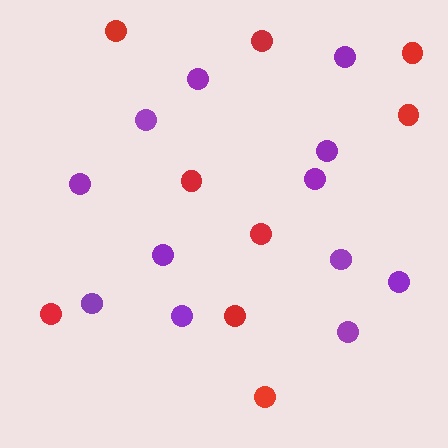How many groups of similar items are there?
There are 2 groups: one group of purple circles (12) and one group of red circles (9).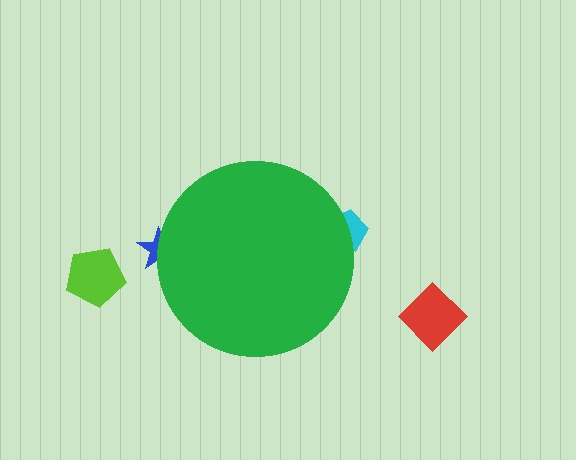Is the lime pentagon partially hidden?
No, the lime pentagon is fully visible.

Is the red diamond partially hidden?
No, the red diamond is fully visible.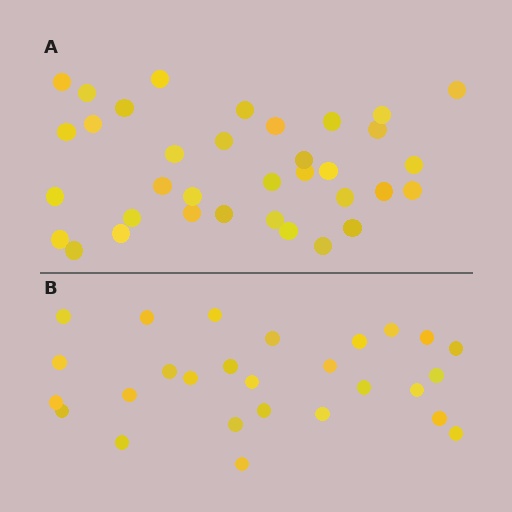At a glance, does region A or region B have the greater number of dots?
Region A (the top region) has more dots.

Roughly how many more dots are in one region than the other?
Region A has roughly 8 or so more dots than region B.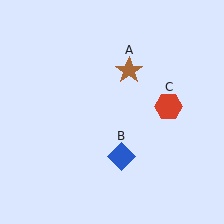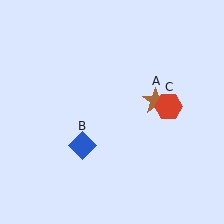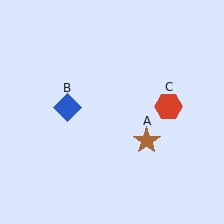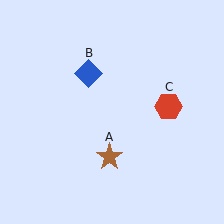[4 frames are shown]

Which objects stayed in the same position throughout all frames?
Red hexagon (object C) remained stationary.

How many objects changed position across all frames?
2 objects changed position: brown star (object A), blue diamond (object B).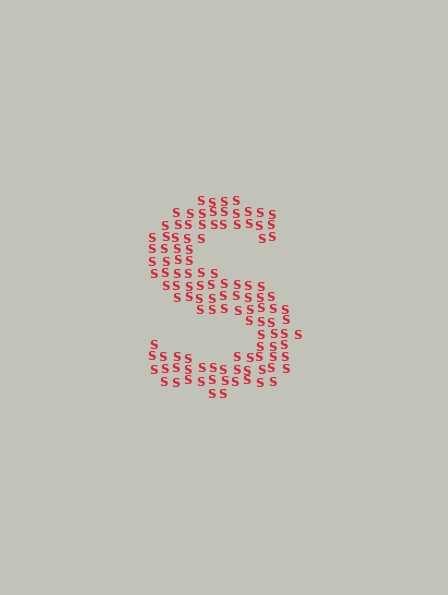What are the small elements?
The small elements are letter S's.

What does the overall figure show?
The overall figure shows the letter S.